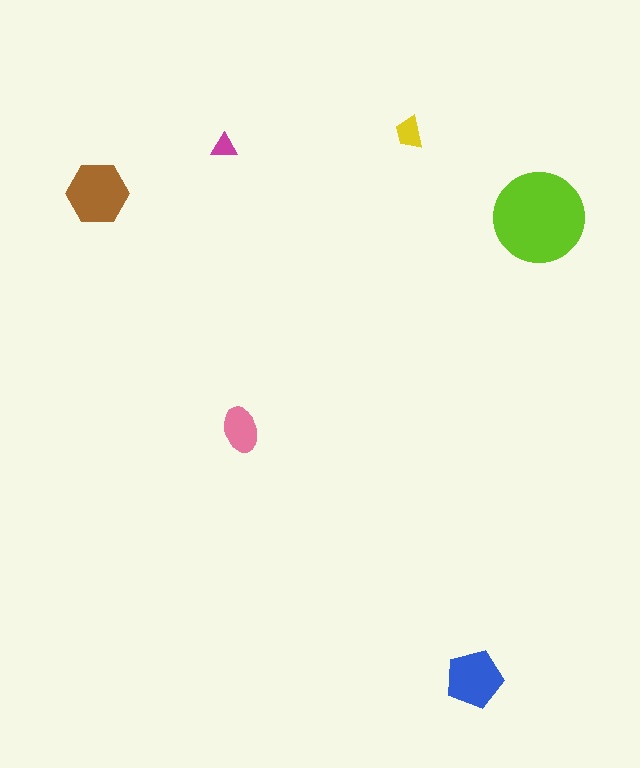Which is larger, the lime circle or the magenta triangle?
The lime circle.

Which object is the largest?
The lime circle.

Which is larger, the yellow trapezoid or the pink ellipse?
The pink ellipse.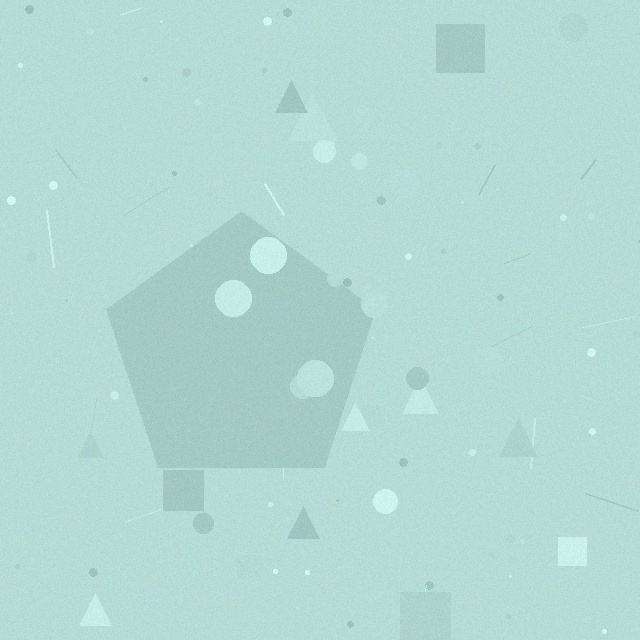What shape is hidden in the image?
A pentagon is hidden in the image.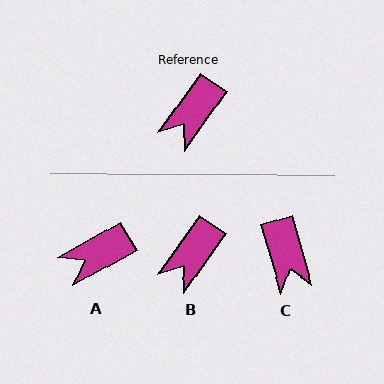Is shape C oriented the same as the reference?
No, it is off by about 51 degrees.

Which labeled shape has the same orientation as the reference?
B.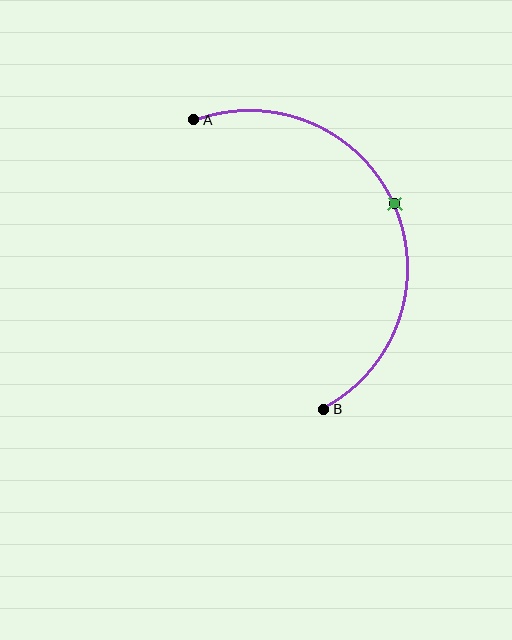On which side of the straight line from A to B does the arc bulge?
The arc bulges to the right of the straight line connecting A and B.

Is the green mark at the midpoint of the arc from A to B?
Yes. The green mark lies on the arc at equal arc-length from both A and B — it is the arc midpoint.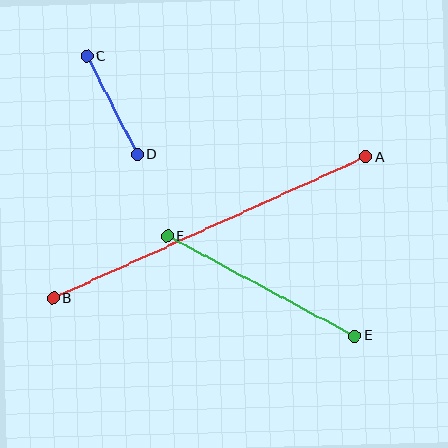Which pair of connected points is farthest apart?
Points A and B are farthest apart.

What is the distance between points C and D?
The distance is approximately 110 pixels.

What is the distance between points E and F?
The distance is approximately 212 pixels.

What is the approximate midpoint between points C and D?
The midpoint is at approximately (112, 105) pixels.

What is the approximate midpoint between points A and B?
The midpoint is at approximately (210, 228) pixels.